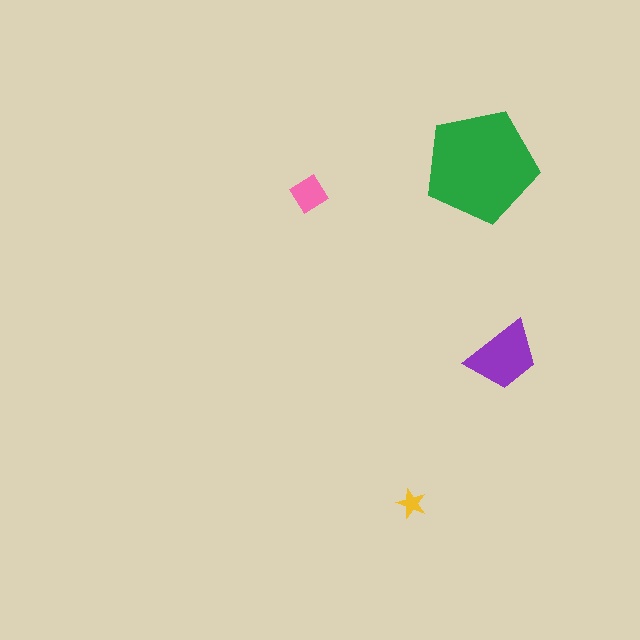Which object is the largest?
The green pentagon.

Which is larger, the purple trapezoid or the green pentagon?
The green pentagon.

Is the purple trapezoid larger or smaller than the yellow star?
Larger.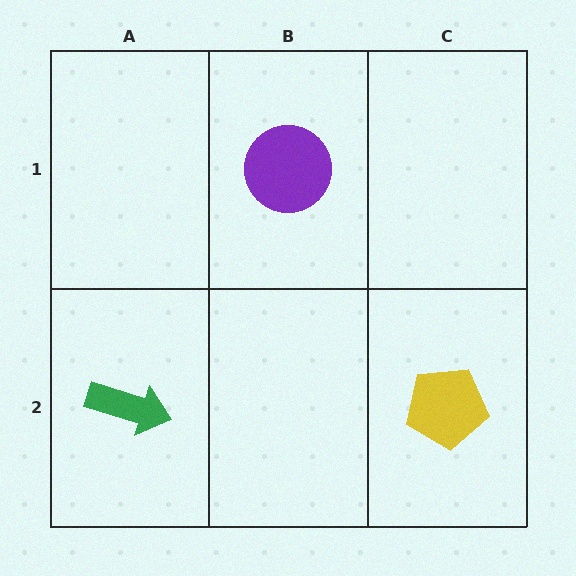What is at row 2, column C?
A yellow pentagon.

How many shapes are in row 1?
1 shape.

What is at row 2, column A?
A green arrow.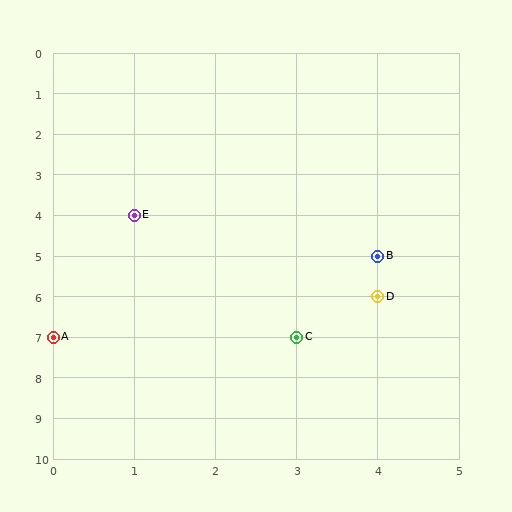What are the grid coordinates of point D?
Point D is at grid coordinates (4, 6).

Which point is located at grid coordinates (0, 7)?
Point A is at (0, 7).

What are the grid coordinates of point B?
Point B is at grid coordinates (4, 5).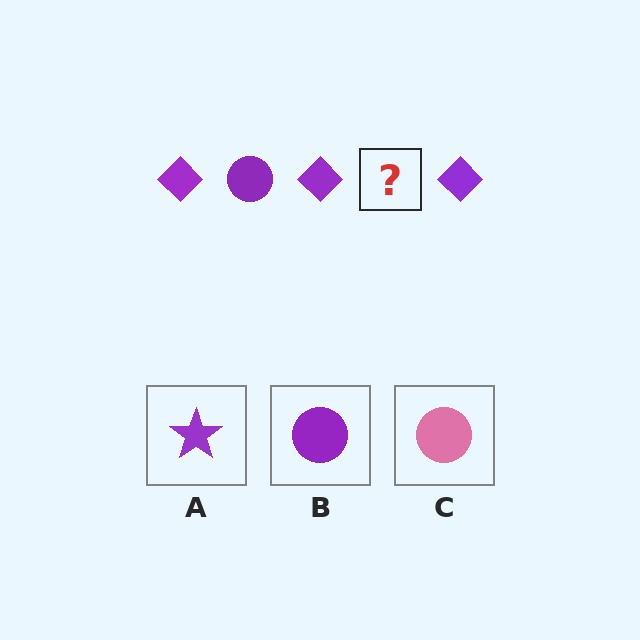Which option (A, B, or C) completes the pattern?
B.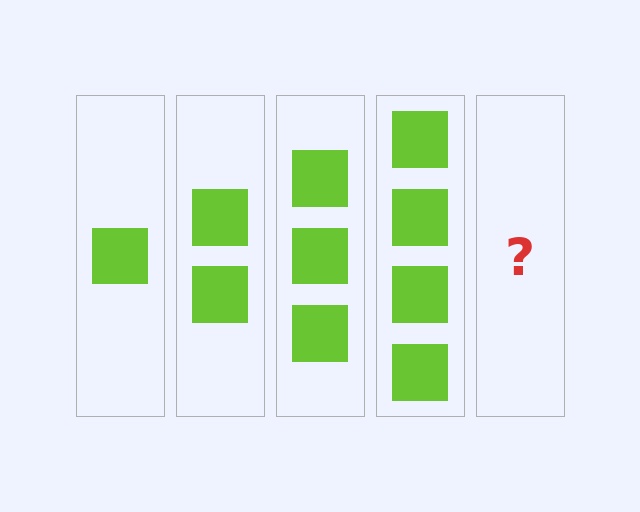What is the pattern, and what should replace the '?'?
The pattern is that each step adds one more square. The '?' should be 5 squares.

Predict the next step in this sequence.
The next step is 5 squares.